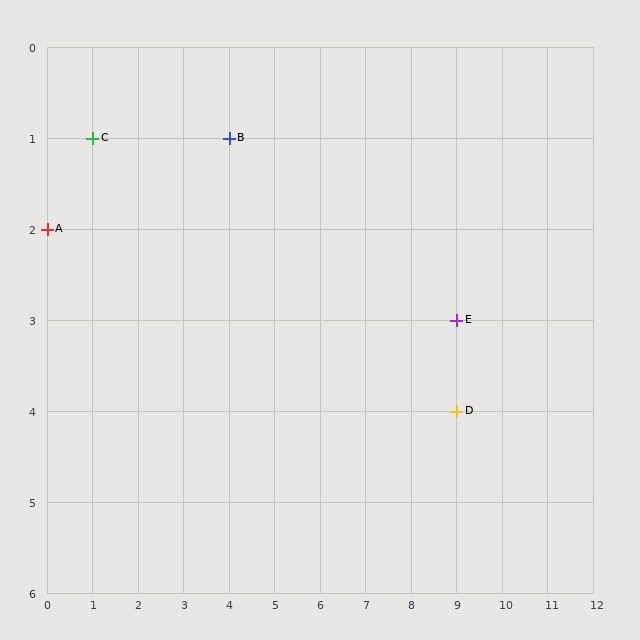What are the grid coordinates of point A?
Point A is at grid coordinates (0, 2).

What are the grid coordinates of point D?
Point D is at grid coordinates (9, 4).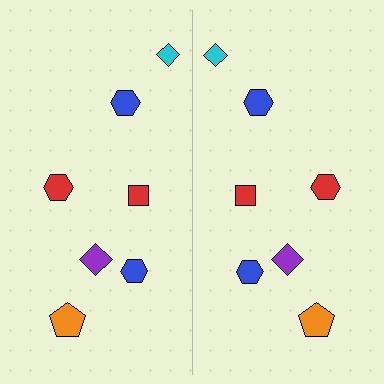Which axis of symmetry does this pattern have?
The pattern has a vertical axis of symmetry running through the center of the image.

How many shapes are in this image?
There are 14 shapes in this image.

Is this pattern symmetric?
Yes, this pattern has bilateral (reflection) symmetry.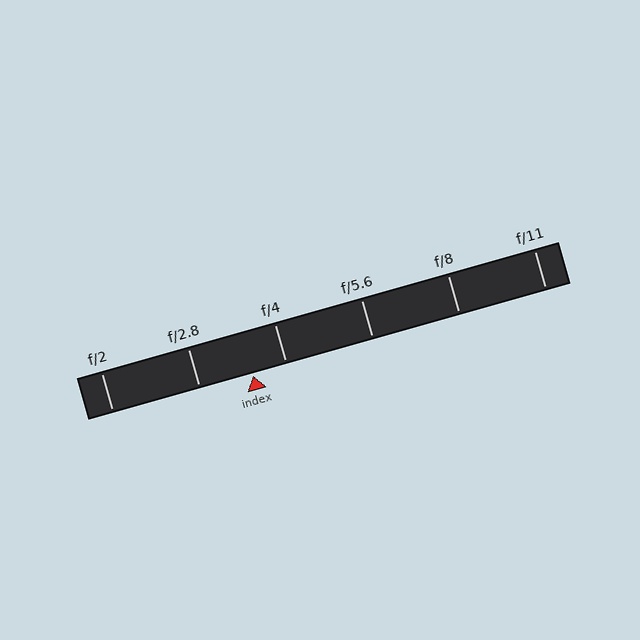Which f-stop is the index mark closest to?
The index mark is closest to f/4.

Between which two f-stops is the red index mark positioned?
The index mark is between f/2.8 and f/4.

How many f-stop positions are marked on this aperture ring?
There are 6 f-stop positions marked.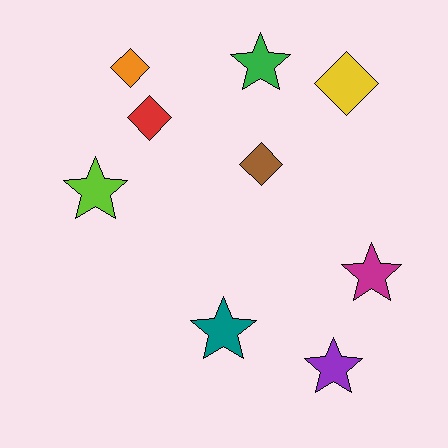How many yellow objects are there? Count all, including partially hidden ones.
There is 1 yellow object.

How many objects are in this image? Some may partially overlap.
There are 9 objects.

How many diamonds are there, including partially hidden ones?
There are 4 diamonds.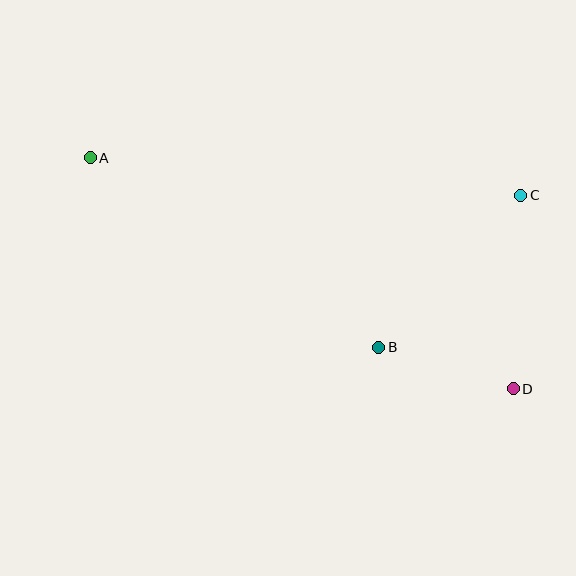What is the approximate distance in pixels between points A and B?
The distance between A and B is approximately 345 pixels.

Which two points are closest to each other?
Points B and D are closest to each other.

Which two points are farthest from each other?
Points A and D are farthest from each other.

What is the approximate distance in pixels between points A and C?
The distance between A and C is approximately 432 pixels.